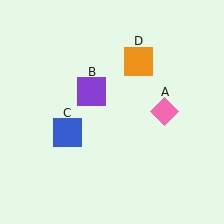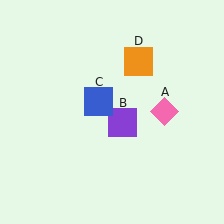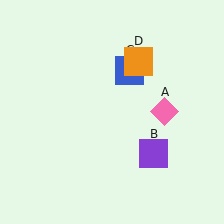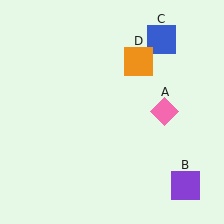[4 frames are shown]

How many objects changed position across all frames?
2 objects changed position: purple square (object B), blue square (object C).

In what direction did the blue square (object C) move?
The blue square (object C) moved up and to the right.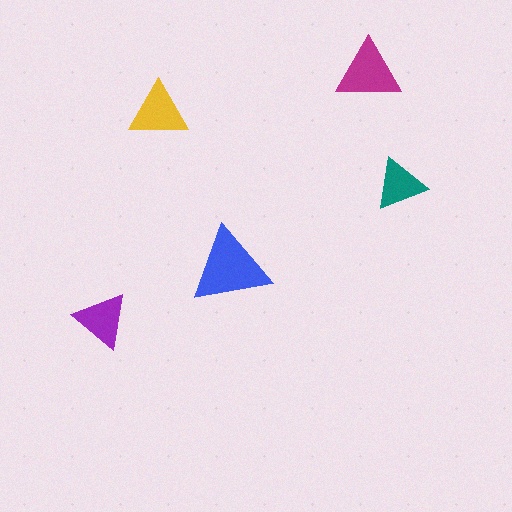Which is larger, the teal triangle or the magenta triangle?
The magenta one.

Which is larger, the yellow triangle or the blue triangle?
The blue one.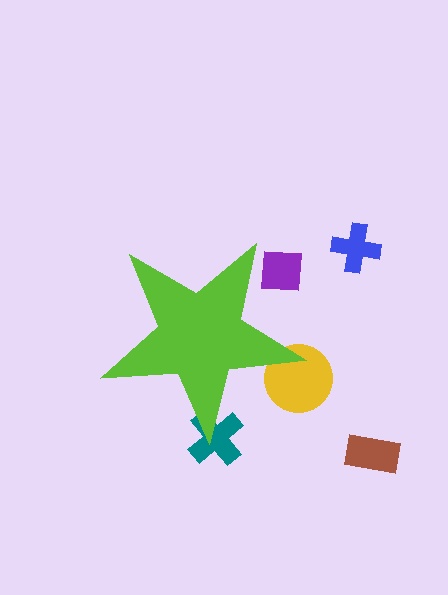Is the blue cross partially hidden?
No, the blue cross is fully visible.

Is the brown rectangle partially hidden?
No, the brown rectangle is fully visible.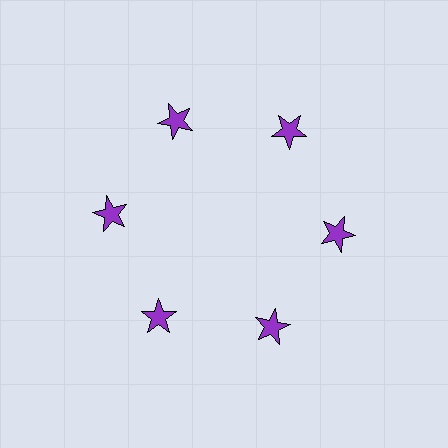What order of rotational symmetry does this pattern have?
This pattern has 6-fold rotational symmetry.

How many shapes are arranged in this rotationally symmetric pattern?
There are 6 shapes, arranged in 6 groups of 1.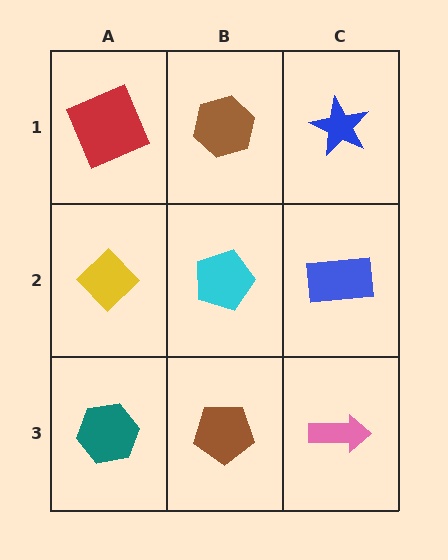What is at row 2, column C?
A blue rectangle.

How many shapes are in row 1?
3 shapes.